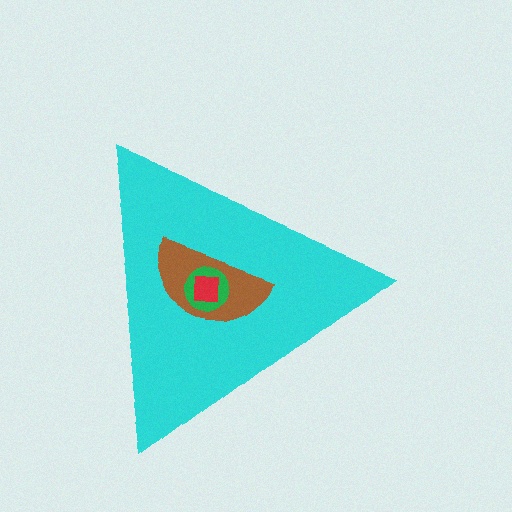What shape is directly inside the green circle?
The red square.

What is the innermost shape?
The red square.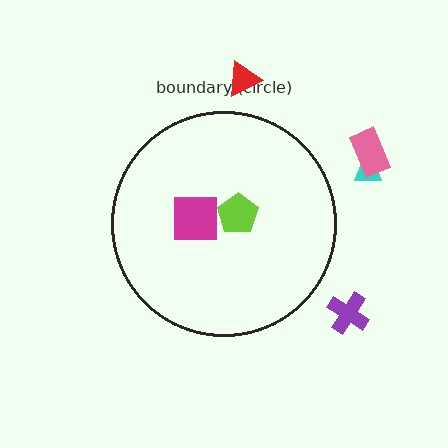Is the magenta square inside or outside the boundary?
Inside.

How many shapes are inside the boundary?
2 inside, 4 outside.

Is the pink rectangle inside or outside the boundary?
Outside.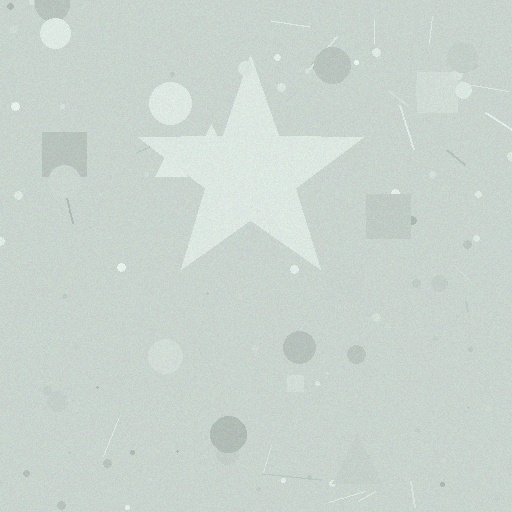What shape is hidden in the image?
A star is hidden in the image.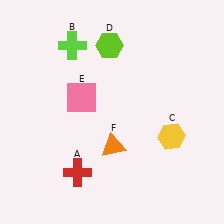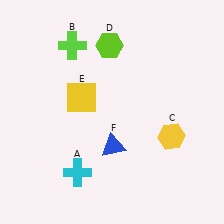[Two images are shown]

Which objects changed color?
A changed from red to cyan. E changed from pink to yellow. F changed from orange to blue.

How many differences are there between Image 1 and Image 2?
There are 3 differences between the two images.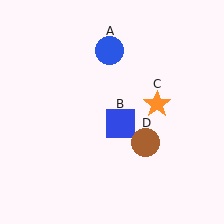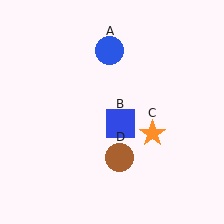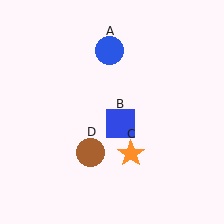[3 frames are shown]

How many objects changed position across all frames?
2 objects changed position: orange star (object C), brown circle (object D).